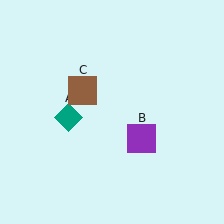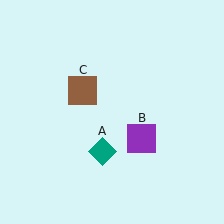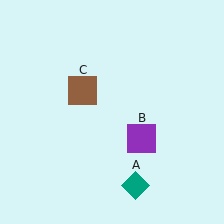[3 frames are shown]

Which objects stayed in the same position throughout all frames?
Purple square (object B) and brown square (object C) remained stationary.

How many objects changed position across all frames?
1 object changed position: teal diamond (object A).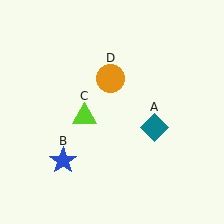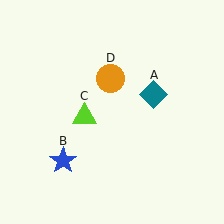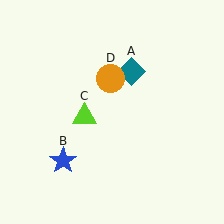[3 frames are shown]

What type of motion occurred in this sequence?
The teal diamond (object A) rotated counterclockwise around the center of the scene.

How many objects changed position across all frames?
1 object changed position: teal diamond (object A).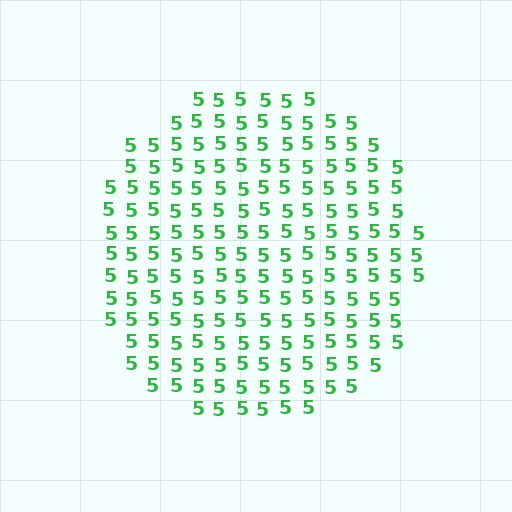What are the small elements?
The small elements are digit 5's.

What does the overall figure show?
The overall figure shows a circle.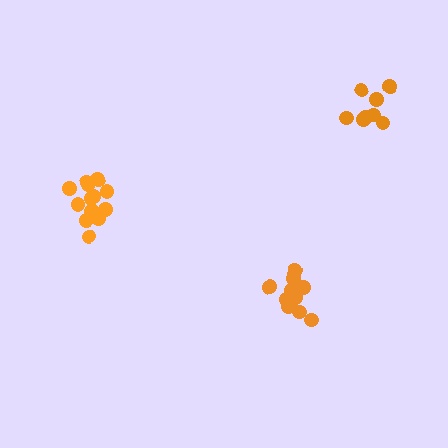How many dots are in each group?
Group 1: 13 dots, Group 2: 12 dots, Group 3: 8 dots (33 total).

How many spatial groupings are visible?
There are 3 spatial groupings.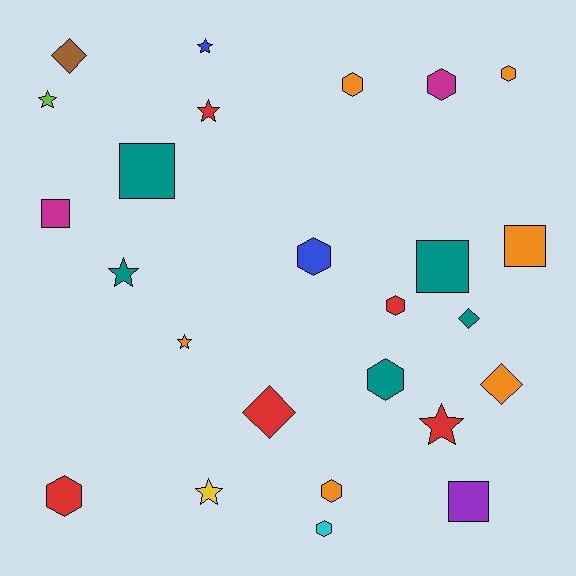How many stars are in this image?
There are 7 stars.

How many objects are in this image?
There are 25 objects.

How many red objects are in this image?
There are 5 red objects.